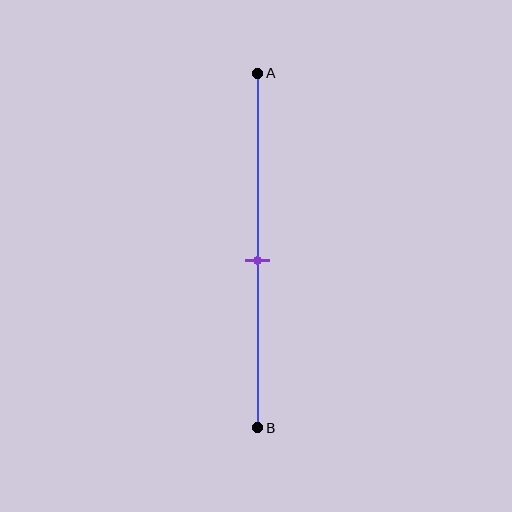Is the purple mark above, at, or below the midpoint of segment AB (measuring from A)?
The purple mark is approximately at the midpoint of segment AB.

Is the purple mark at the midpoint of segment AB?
Yes, the mark is approximately at the midpoint.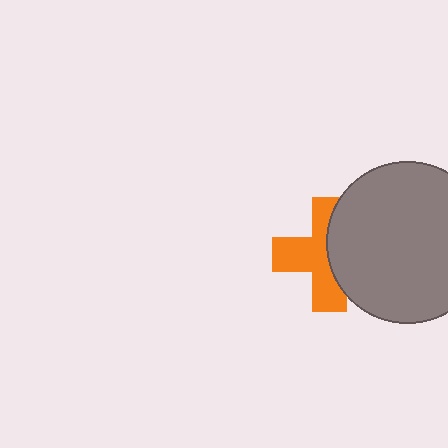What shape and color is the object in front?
The object in front is a gray circle.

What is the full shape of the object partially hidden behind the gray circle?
The partially hidden object is an orange cross.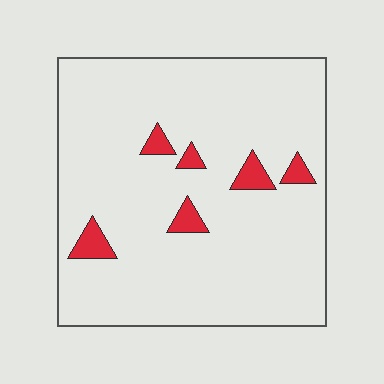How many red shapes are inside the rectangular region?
6.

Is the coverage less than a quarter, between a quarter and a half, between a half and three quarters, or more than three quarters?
Less than a quarter.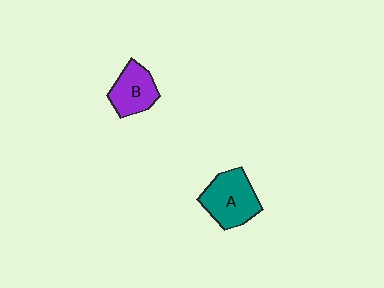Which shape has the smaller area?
Shape B (purple).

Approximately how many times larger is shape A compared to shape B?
Approximately 1.3 times.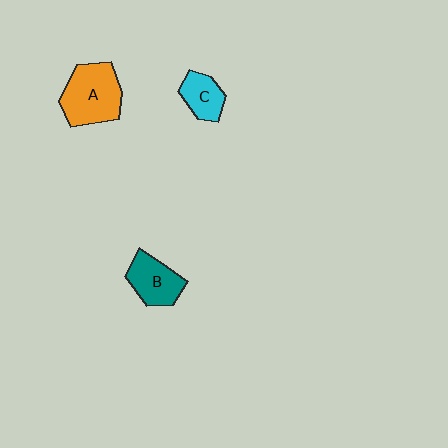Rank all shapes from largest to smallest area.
From largest to smallest: A (orange), B (teal), C (cyan).